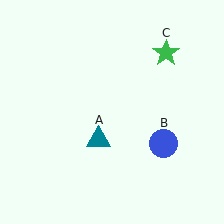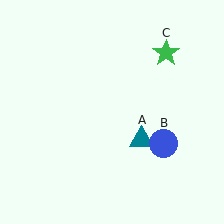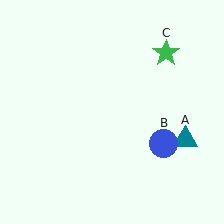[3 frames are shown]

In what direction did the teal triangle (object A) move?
The teal triangle (object A) moved right.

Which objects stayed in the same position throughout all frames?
Blue circle (object B) and green star (object C) remained stationary.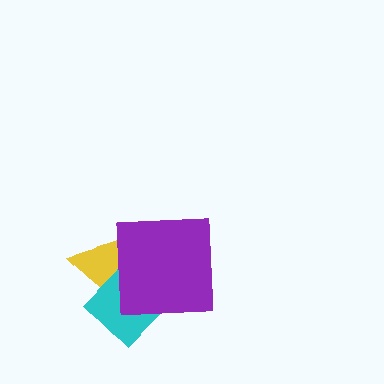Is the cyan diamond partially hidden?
Yes, it is partially covered by another shape.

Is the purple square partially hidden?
No, no other shape covers it.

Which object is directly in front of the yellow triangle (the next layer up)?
The cyan diamond is directly in front of the yellow triangle.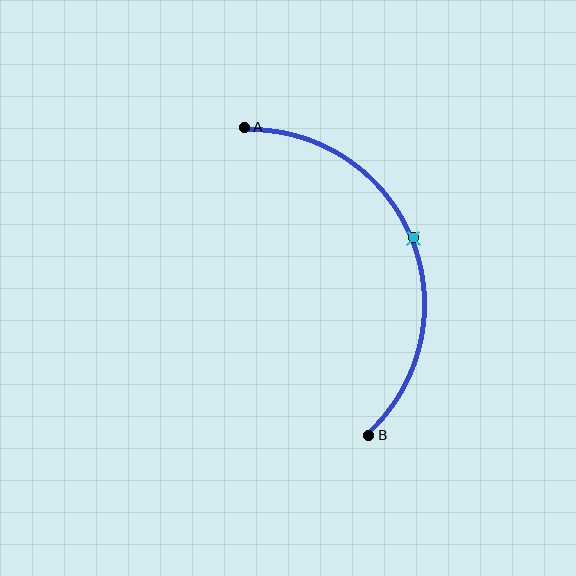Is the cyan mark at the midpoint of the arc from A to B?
Yes. The cyan mark lies on the arc at equal arc-length from both A and B — it is the arc midpoint.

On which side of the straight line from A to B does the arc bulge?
The arc bulges to the right of the straight line connecting A and B.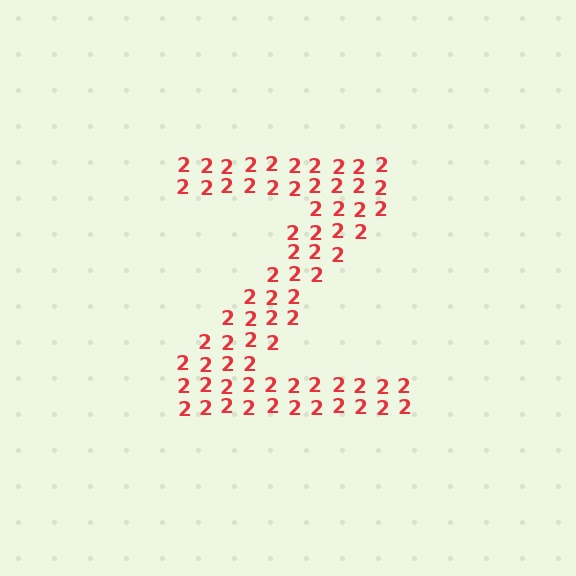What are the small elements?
The small elements are digit 2's.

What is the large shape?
The large shape is the letter Z.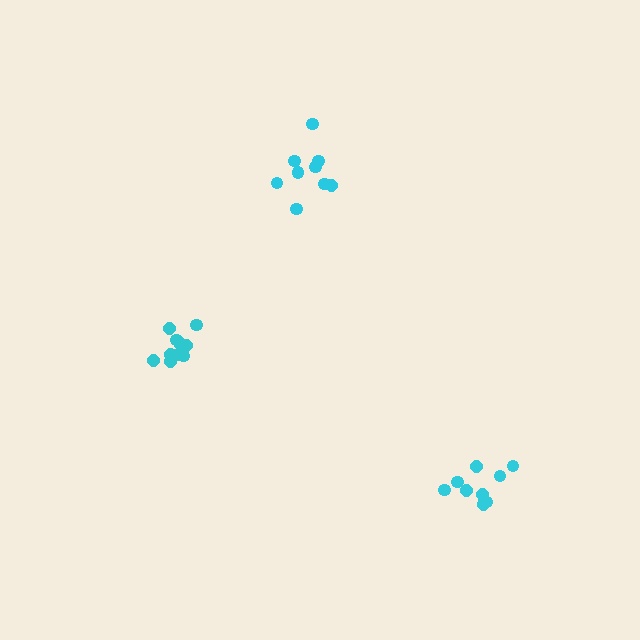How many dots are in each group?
Group 1: 10 dots, Group 2: 9 dots, Group 3: 10 dots (29 total).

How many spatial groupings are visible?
There are 3 spatial groupings.